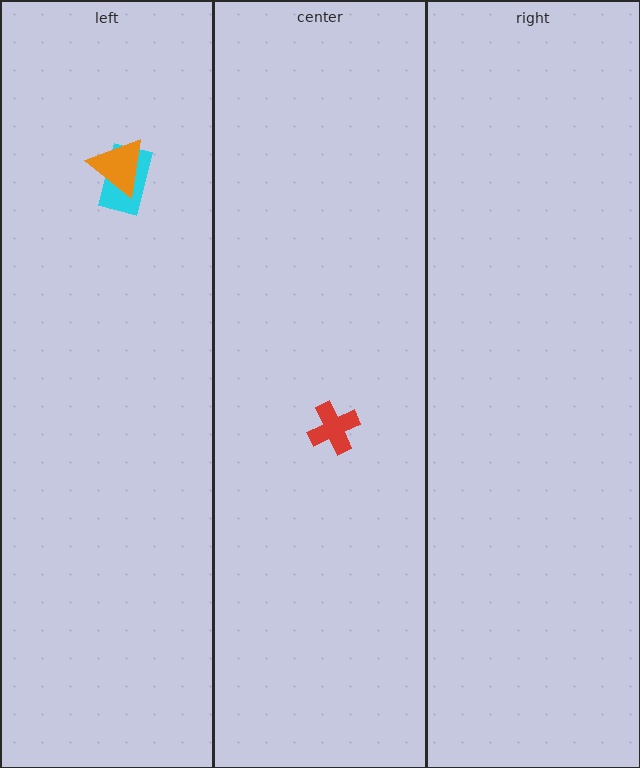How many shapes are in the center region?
1.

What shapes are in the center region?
The red cross.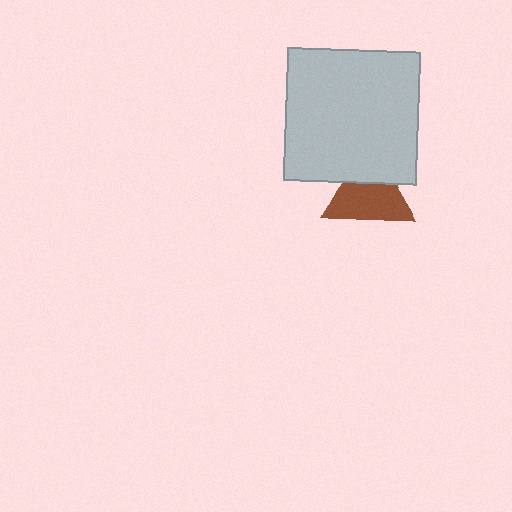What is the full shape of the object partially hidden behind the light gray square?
The partially hidden object is a brown triangle.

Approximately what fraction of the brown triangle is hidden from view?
Roughly 32% of the brown triangle is hidden behind the light gray square.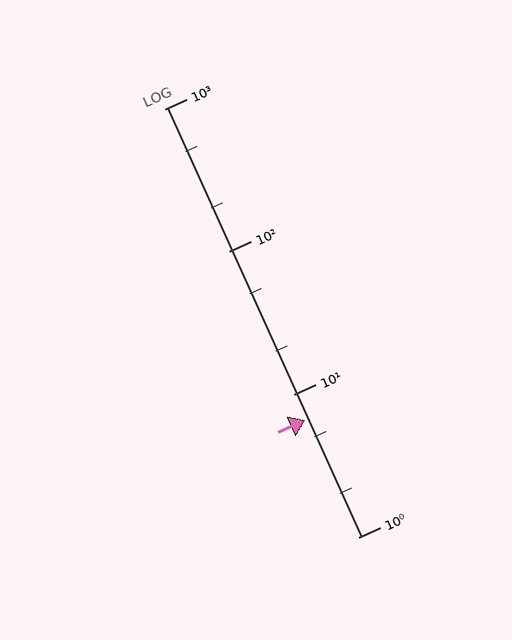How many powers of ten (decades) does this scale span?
The scale spans 3 decades, from 1 to 1000.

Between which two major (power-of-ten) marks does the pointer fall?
The pointer is between 1 and 10.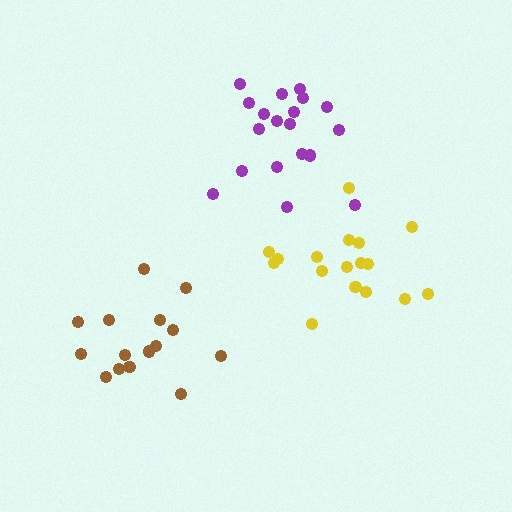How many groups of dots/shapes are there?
There are 3 groups.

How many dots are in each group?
Group 1: 17 dots, Group 2: 19 dots, Group 3: 15 dots (51 total).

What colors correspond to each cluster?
The clusters are colored: yellow, purple, brown.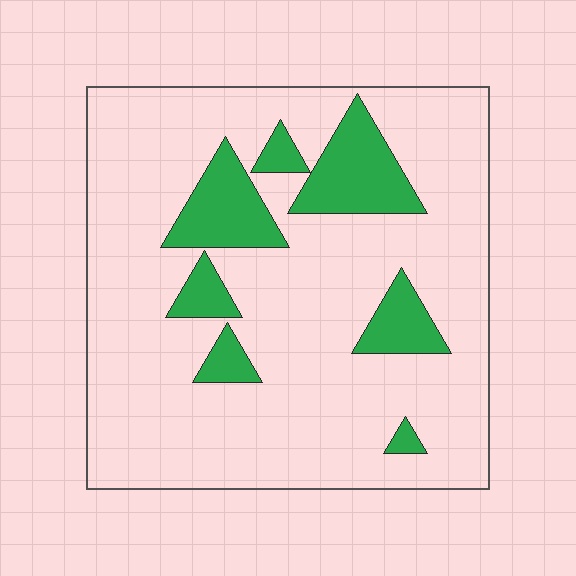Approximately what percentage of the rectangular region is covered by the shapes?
Approximately 15%.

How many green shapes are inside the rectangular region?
7.